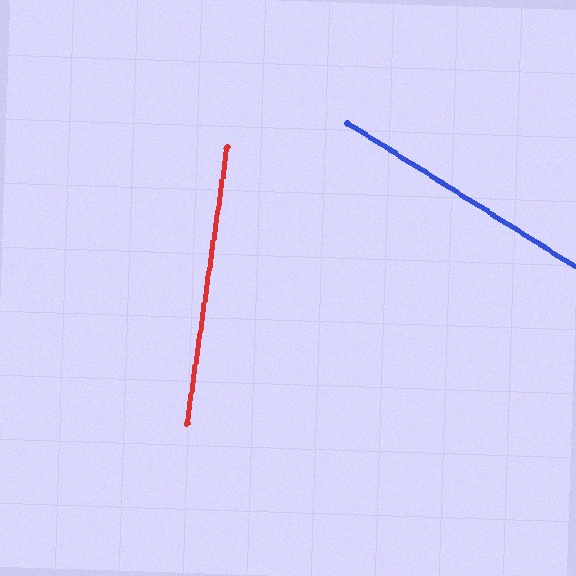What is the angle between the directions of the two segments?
Approximately 66 degrees.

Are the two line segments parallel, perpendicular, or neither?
Neither parallel nor perpendicular — they differ by about 66°.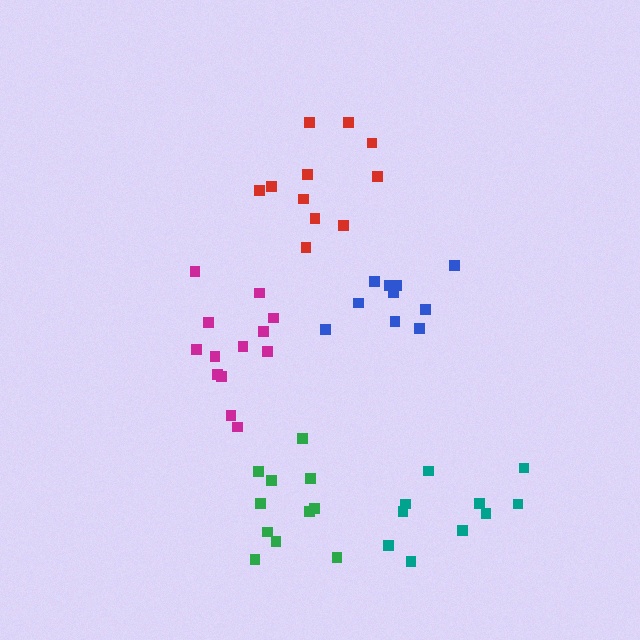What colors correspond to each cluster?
The clusters are colored: teal, blue, red, green, magenta.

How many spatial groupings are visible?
There are 5 spatial groupings.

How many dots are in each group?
Group 1: 10 dots, Group 2: 10 dots, Group 3: 11 dots, Group 4: 11 dots, Group 5: 13 dots (55 total).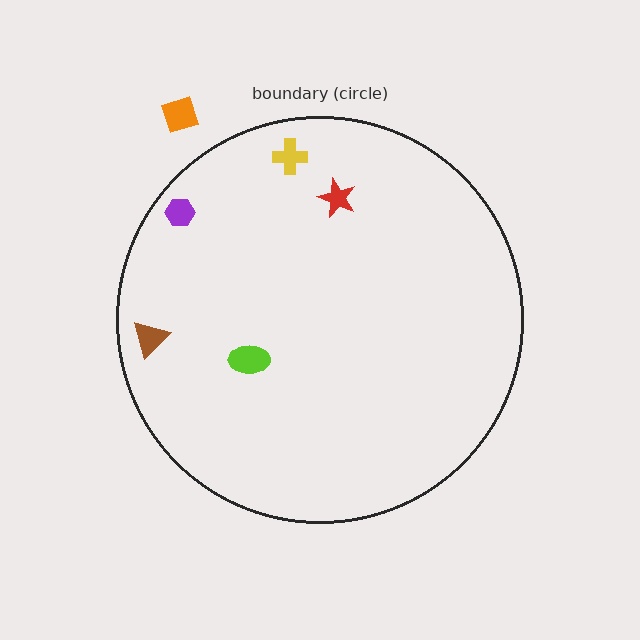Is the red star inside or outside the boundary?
Inside.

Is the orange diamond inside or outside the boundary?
Outside.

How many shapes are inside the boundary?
5 inside, 1 outside.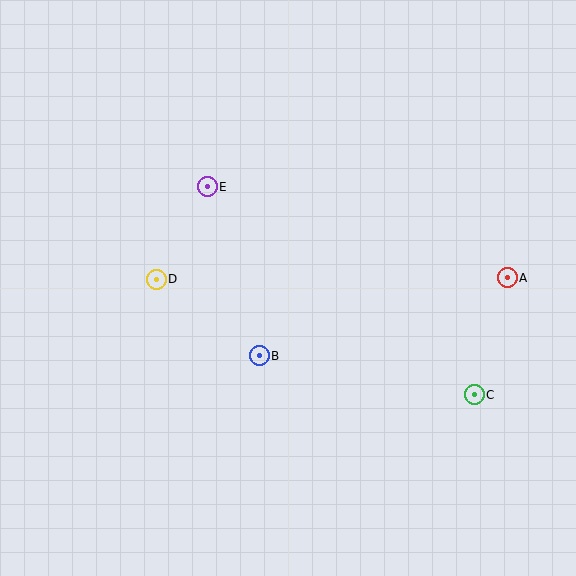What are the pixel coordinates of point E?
Point E is at (207, 187).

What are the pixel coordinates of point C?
Point C is at (474, 395).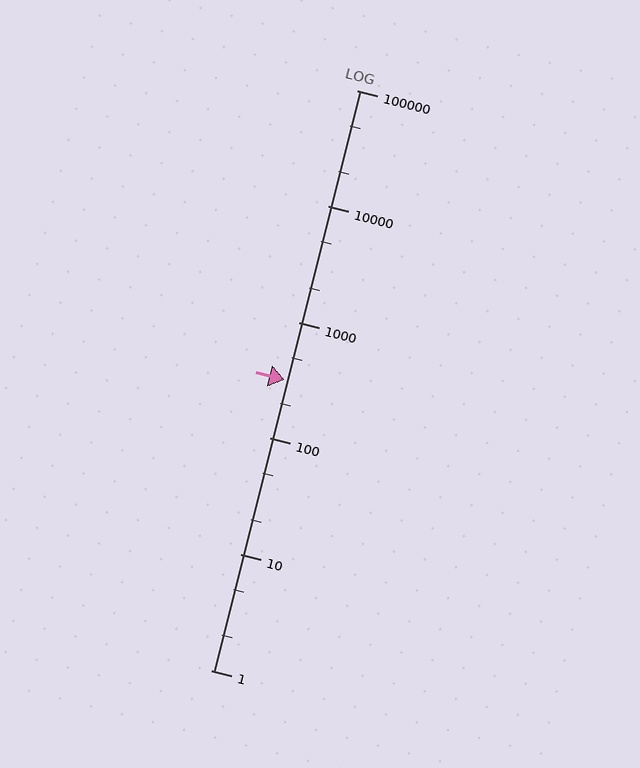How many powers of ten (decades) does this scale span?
The scale spans 5 decades, from 1 to 100000.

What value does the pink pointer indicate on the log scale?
The pointer indicates approximately 320.